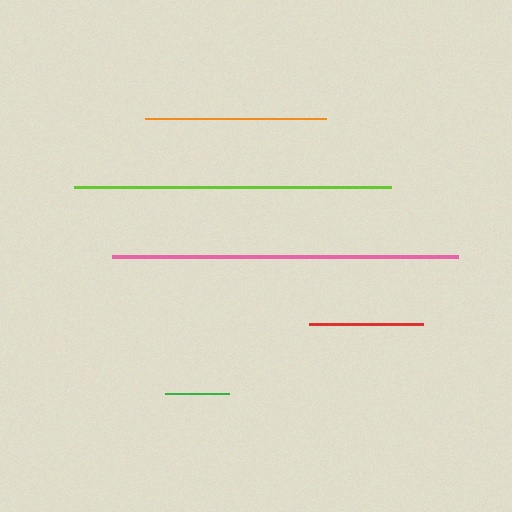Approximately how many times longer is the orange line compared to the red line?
The orange line is approximately 1.6 times the length of the red line.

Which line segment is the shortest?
The green line is the shortest at approximately 64 pixels.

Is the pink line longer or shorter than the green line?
The pink line is longer than the green line.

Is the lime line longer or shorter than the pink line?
The pink line is longer than the lime line.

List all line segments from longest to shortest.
From longest to shortest: pink, lime, orange, red, green.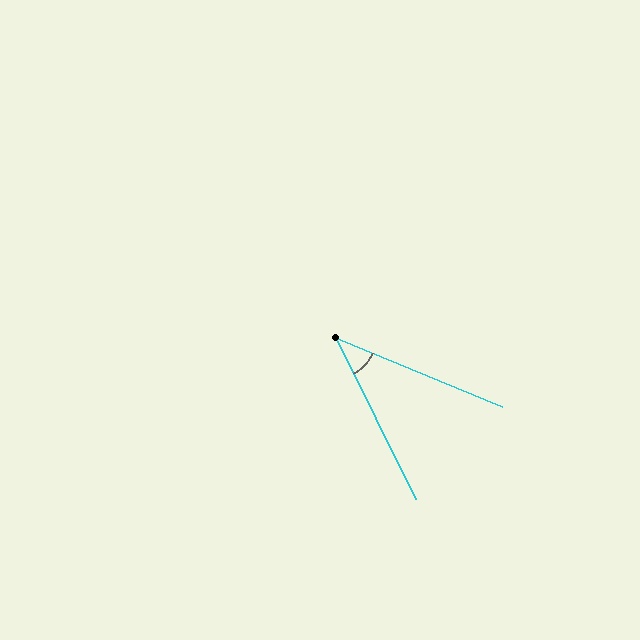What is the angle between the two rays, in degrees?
Approximately 41 degrees.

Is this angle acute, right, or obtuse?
It is acute.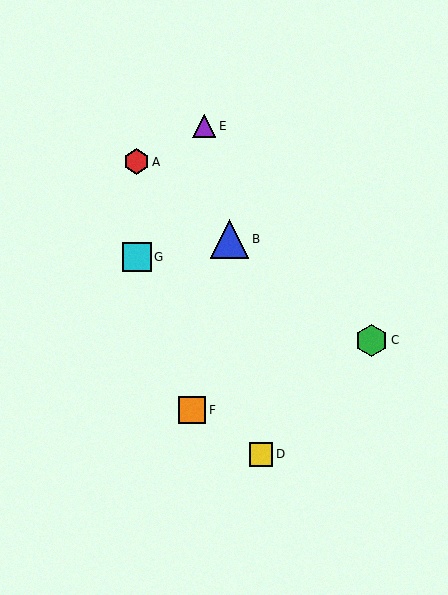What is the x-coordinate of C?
Object C is at x≈371.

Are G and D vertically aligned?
No, G is at x≈137 and D is at x≈261.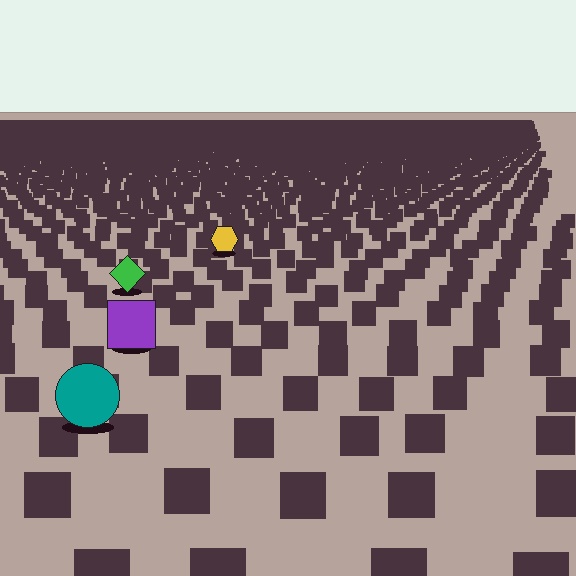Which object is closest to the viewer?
The teal circle is closest. The texture marks near it are larger and more spread out.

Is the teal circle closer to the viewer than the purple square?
Yes. The teal circle is closer — you can tell from the texture gradient: the ground texture is coarser near it.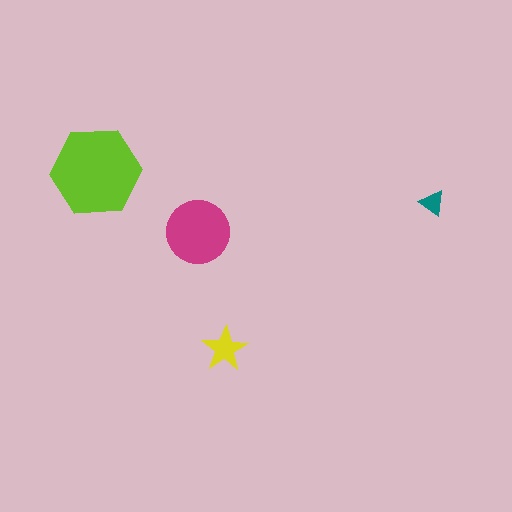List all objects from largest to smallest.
The lime hexagon, the magenta circle, the yellow star, the teal triangle.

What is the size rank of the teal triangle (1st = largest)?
4th.